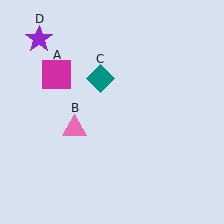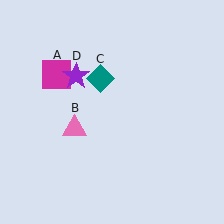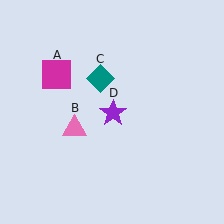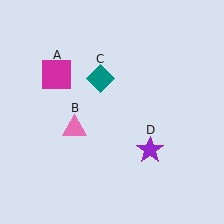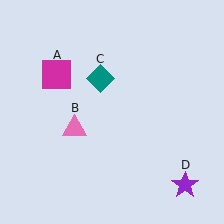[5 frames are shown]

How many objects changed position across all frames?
1 object changed position: purple star (object D).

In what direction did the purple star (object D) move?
The purple star (object D) moved down and to the right.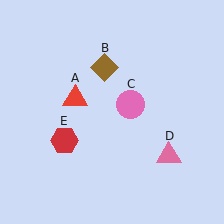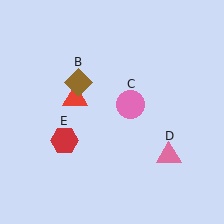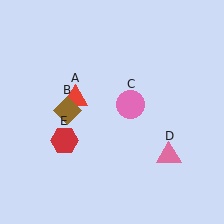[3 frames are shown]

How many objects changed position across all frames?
1 object changed position: brown diamond (object B).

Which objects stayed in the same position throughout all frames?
Red triangle (object A) and pink circle (object C) and pink triangle (object D) and red hexagon (object E) remained stationary.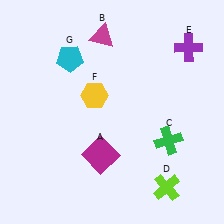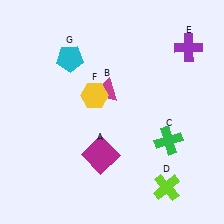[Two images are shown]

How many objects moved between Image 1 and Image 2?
1 object moved between the two images.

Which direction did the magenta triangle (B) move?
The magenta triangle (B) moved down.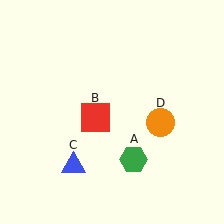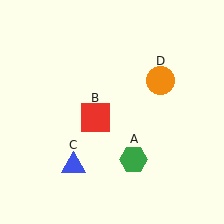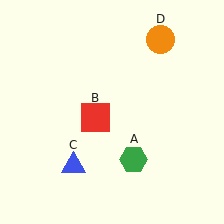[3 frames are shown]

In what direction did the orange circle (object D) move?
The orange circle (object D) moved up.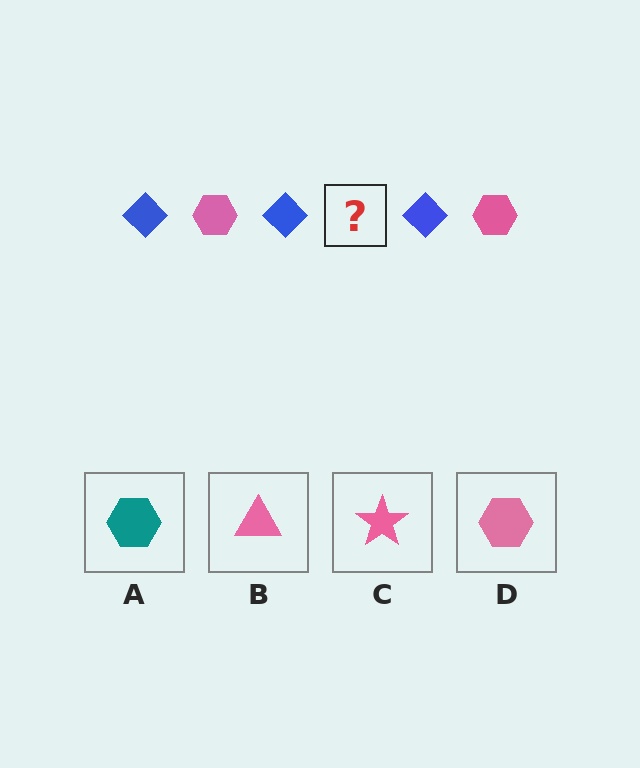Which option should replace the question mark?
Option D.